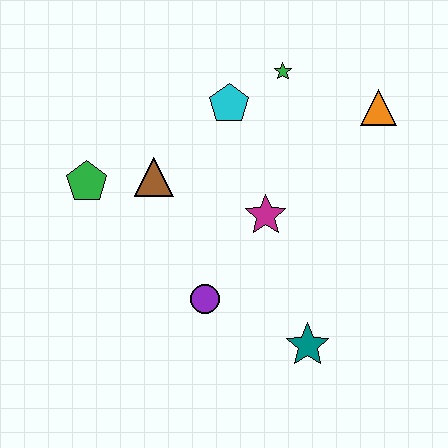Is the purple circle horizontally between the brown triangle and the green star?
Yes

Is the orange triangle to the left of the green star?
No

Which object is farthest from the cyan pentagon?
The teal star is farthest from the cyan pentagon.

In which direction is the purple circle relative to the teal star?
The purple circle is to the left of the teal star.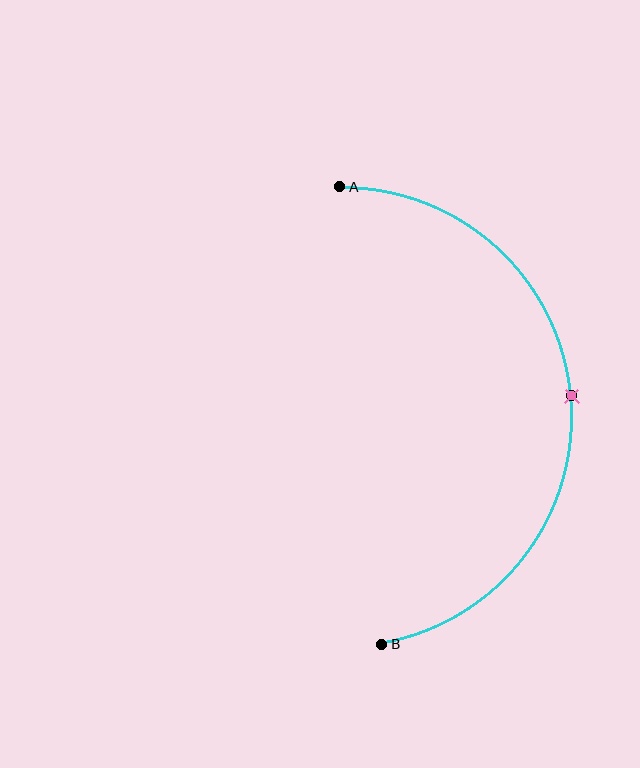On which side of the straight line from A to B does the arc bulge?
The arc bulges to the right of the straight line connecting A and B.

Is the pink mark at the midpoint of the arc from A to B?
Yes. The pink mark lies on the arc at equal arc-length from both A and B — it is the arc midpoint.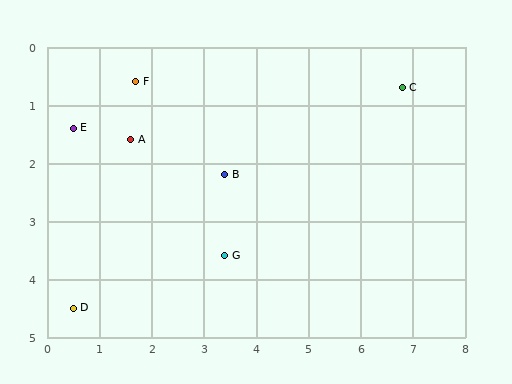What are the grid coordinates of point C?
Point C is at approximately (6.8, 0.7).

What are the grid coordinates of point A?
Point A is at approximately (1.6, 1.6).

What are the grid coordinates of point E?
Point E is at approximately (0.5, 1.4).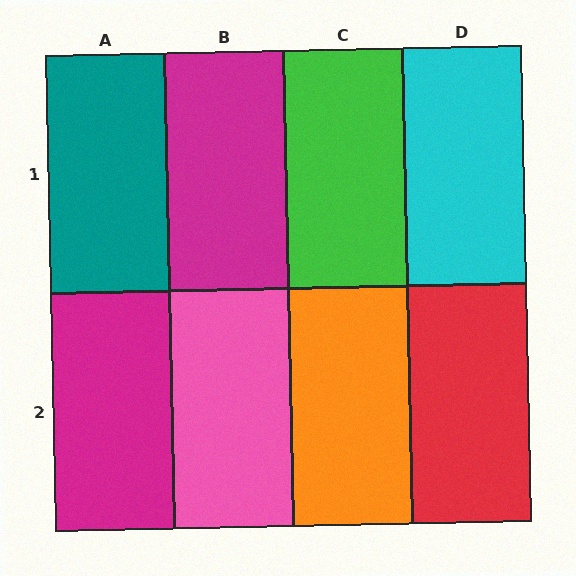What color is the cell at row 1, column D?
Cyan.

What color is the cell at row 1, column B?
Magenta.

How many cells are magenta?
2 cells are magenta.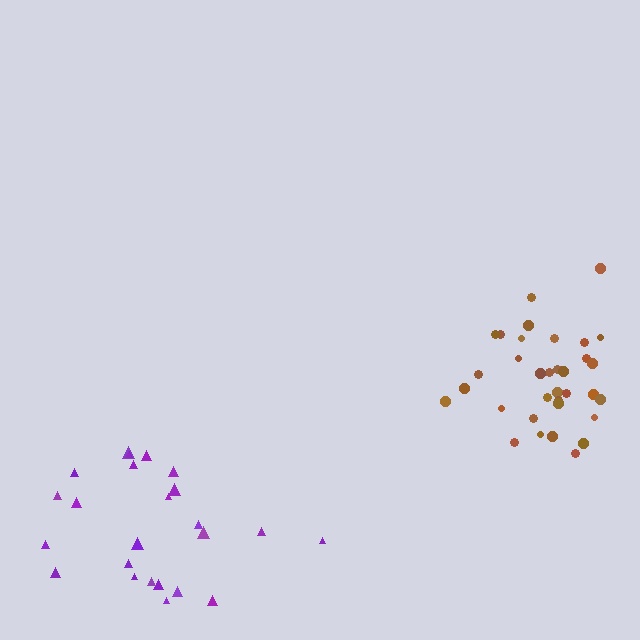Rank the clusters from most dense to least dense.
brown, purple.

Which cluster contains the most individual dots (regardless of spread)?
Brown (35).